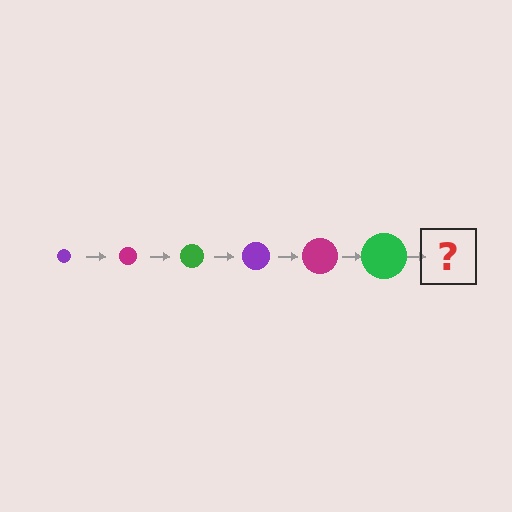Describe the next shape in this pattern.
It should be a purple circle, larger than the previous one.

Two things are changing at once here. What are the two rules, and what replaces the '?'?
The two rules are that the circle grows larger each step and the color cycles through purple, magenta, and green. The '?' should be a purple circle, larger than the previous one.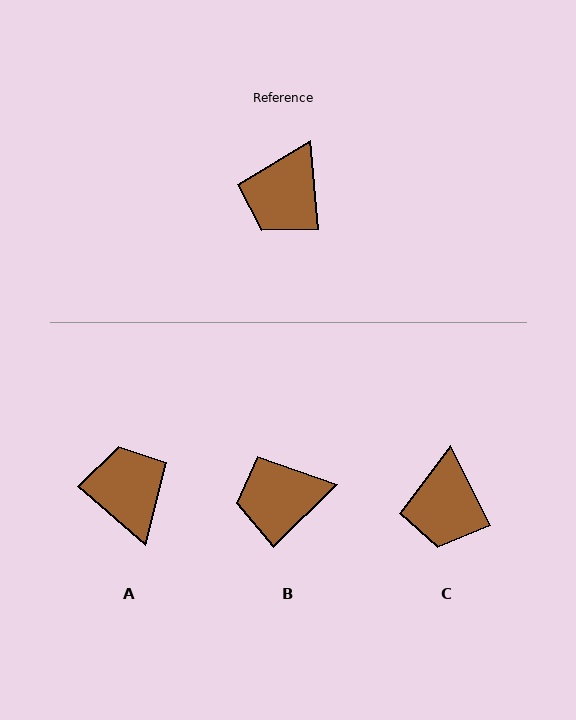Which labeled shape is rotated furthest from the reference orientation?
A, about 136 degrees away.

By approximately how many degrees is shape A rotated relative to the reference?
Approximately 136 degrees clockwise.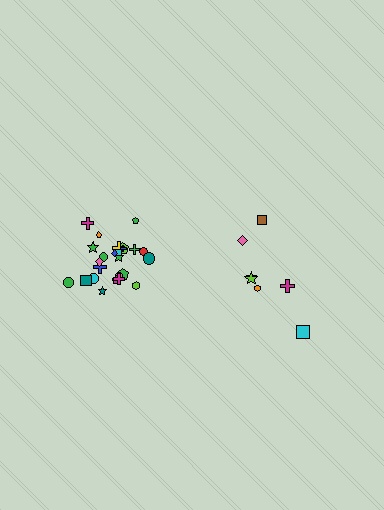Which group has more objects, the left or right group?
The left group.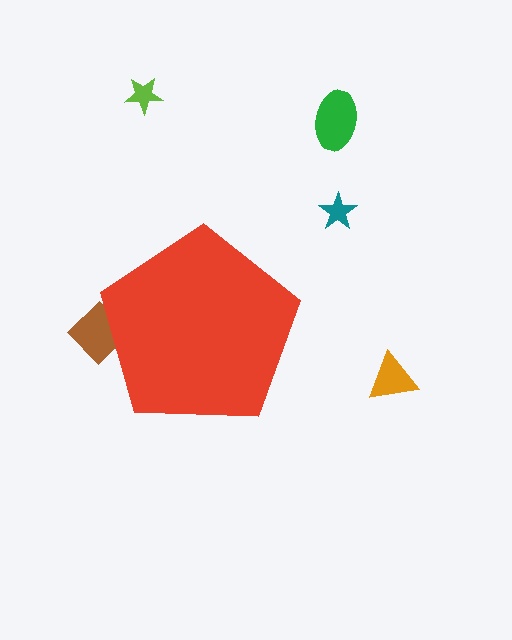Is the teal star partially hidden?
No, the teal star is fully visible.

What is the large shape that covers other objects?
A red pentagon.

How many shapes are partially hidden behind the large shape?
1 shape is partially hidden.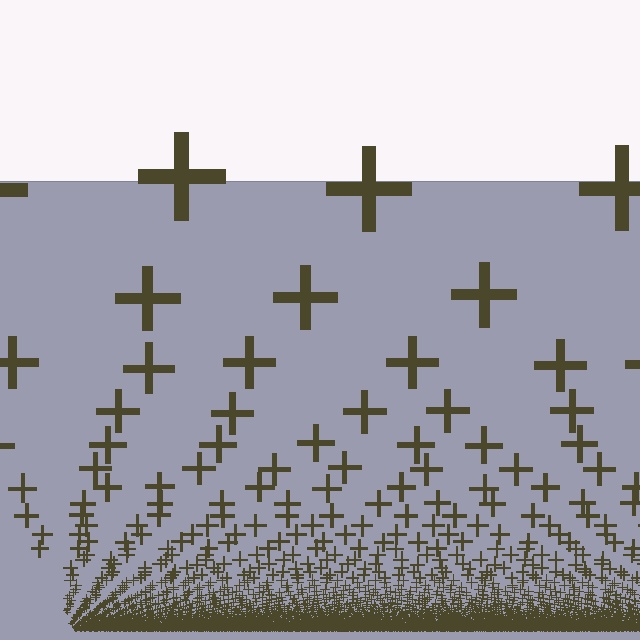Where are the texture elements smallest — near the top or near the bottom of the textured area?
Near the bottom.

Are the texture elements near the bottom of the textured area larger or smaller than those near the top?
Smaller. The gradient is inverted — elements near the bottom are smaller and denser.